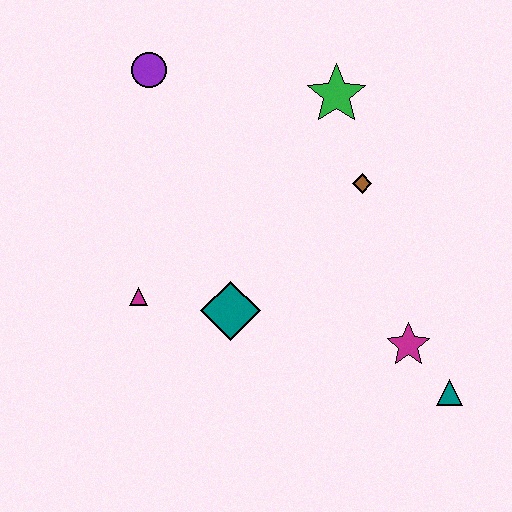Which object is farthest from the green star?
The teal triangle is farthest from the green star.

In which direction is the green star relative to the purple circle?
The green star is to the right of the purple circle.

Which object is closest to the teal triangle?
The magenta star is closest to the teal triangle.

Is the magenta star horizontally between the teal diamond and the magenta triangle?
No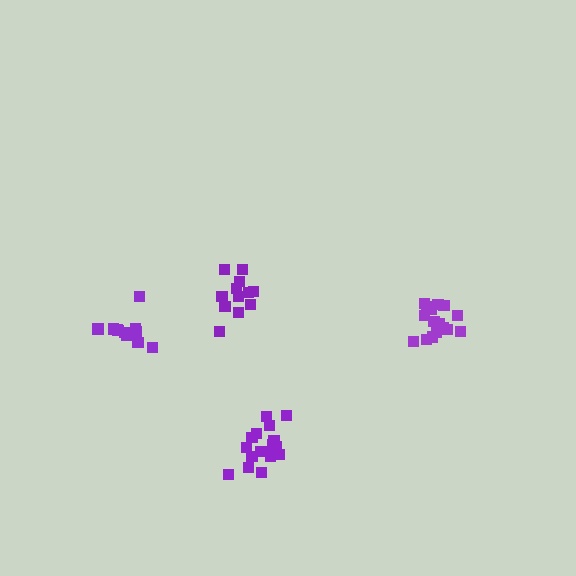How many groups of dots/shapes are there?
There are 4 groups.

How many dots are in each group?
Group 1: 12 dots, Group 2: 12 dots, Group 3: 18 dots, Group 4: 17 dots (59 total).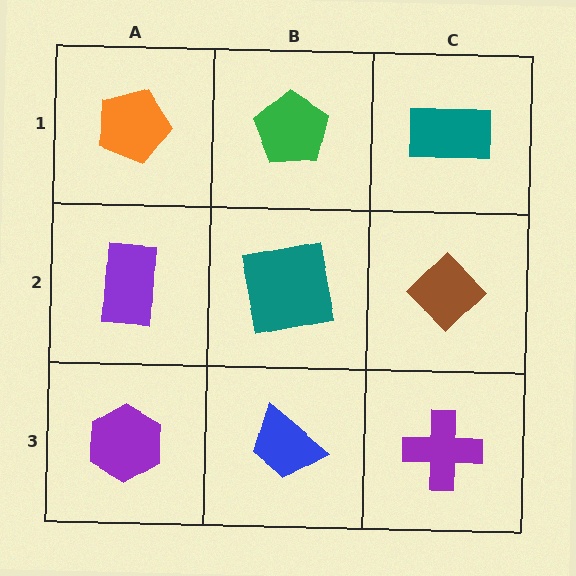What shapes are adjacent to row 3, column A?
A purple rectangle (row 2, column A), a blue trapezoid (row 3, column B).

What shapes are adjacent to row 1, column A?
A purple rectangle (row 2, column A), a green pentagon (row 1, column B).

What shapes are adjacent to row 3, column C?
A brown diamond (row 2, column C), a blue trapezoid (row 3, column B).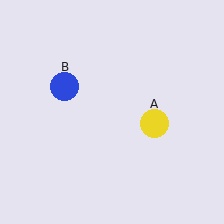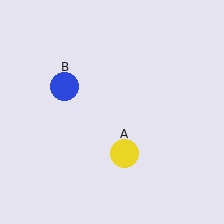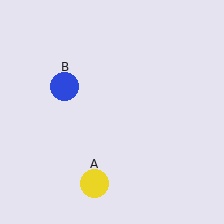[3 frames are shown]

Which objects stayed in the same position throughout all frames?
Blue circle (object B) remained stationary.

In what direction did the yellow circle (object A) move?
The yellow circle (object A) moved down and to the left.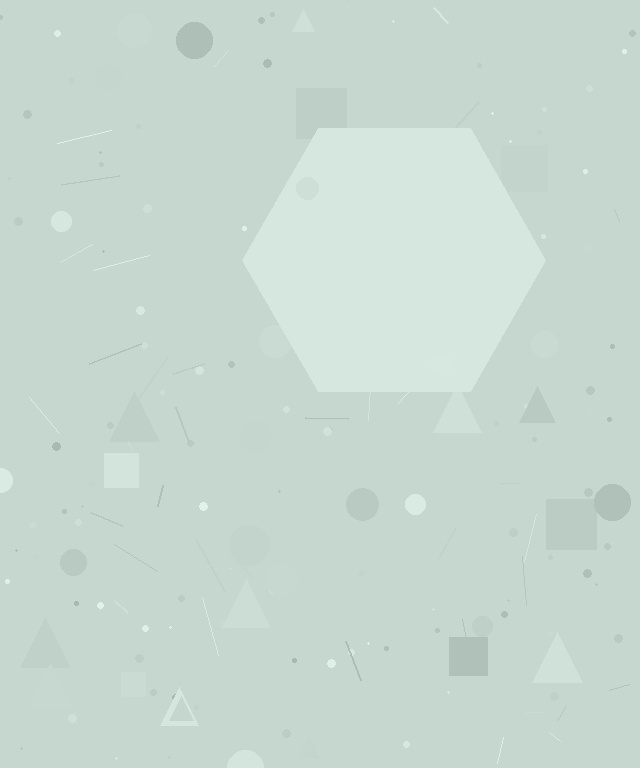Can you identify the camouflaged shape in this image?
The camouflaged shape is a hexagon.